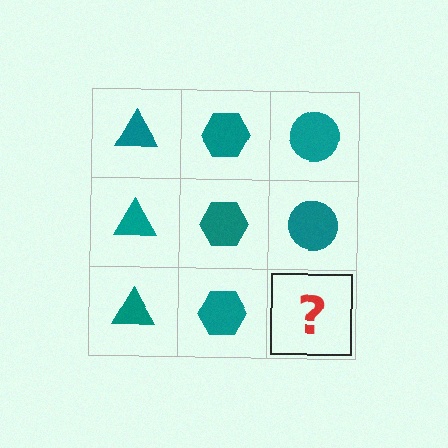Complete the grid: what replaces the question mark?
The question mark should be replaced with a teal circle.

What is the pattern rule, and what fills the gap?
The rule is that each column has a consistent shape. The gap should be filled with a teal circle.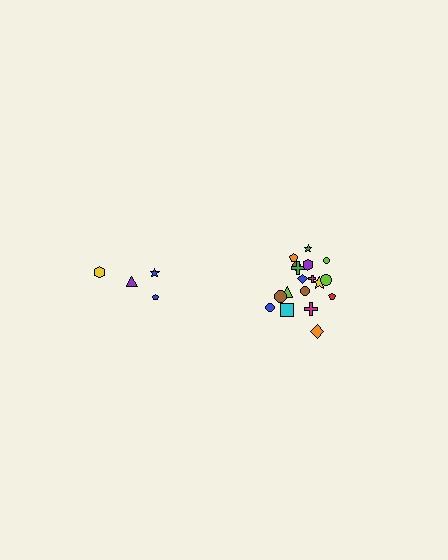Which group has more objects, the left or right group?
The right group.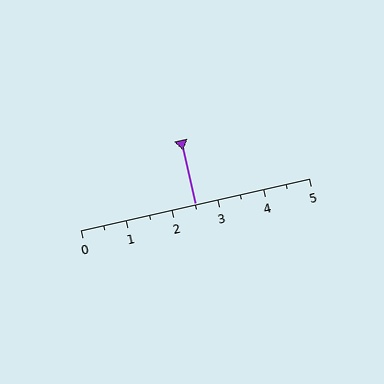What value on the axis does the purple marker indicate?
The marker indicates approximately 2.5.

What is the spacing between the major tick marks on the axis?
The major ticks are spaced 1 apart.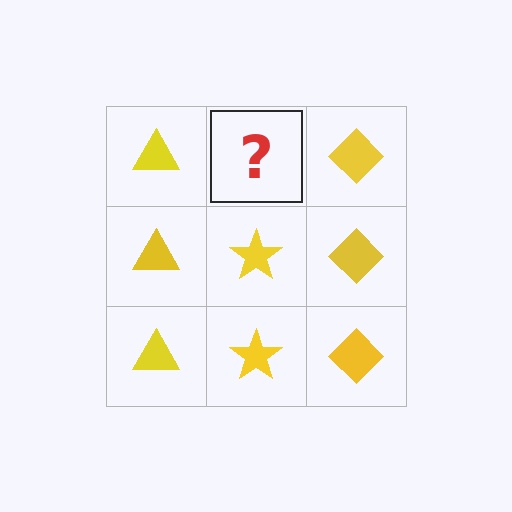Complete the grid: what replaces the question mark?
The question mark should be replaced with a yellow star.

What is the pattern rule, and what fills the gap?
The rule is that each column has a consistent shape. The gap should be filled with a yellow star.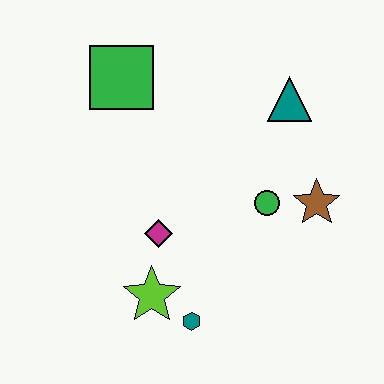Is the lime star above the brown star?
No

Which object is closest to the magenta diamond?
The lime star is closest to the magenta diamond.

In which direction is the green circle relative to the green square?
The green circle is to the right of the green square.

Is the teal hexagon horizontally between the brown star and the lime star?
Yes